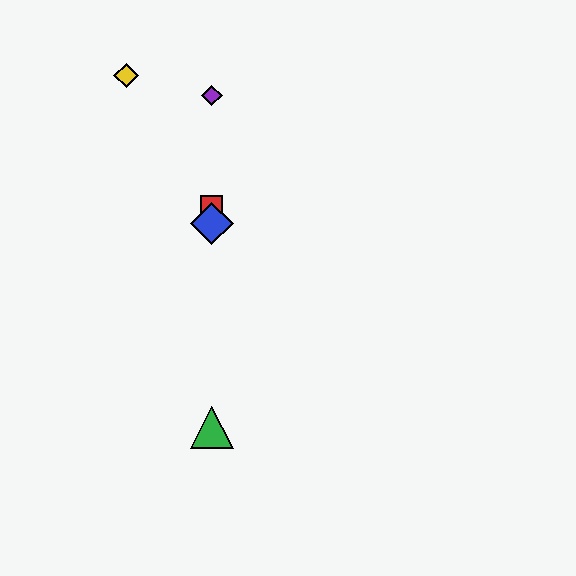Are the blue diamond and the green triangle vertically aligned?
Yes, both are at x≈212.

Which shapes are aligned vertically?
The red square, the blue diamond, the green triangle, the purple diamond are aligned vertically.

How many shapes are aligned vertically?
4 shapes (the red square, the blue diamond, the green triangle, the purple diamond) are aligned vertically.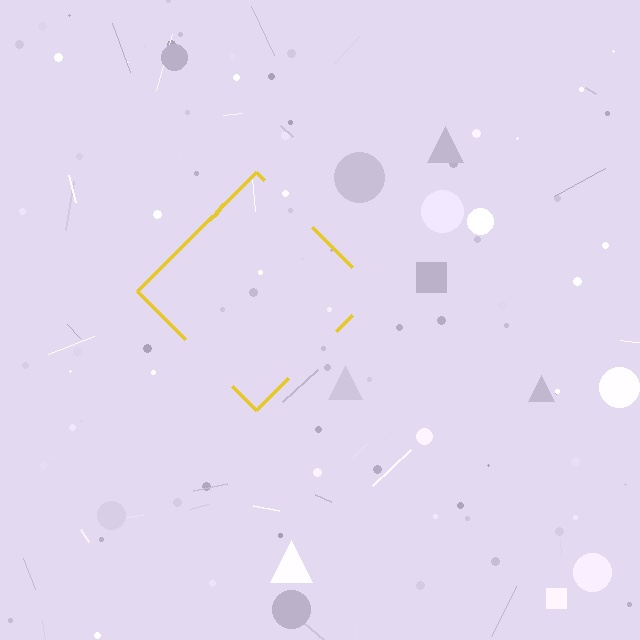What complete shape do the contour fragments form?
The contour fragments form a diamond.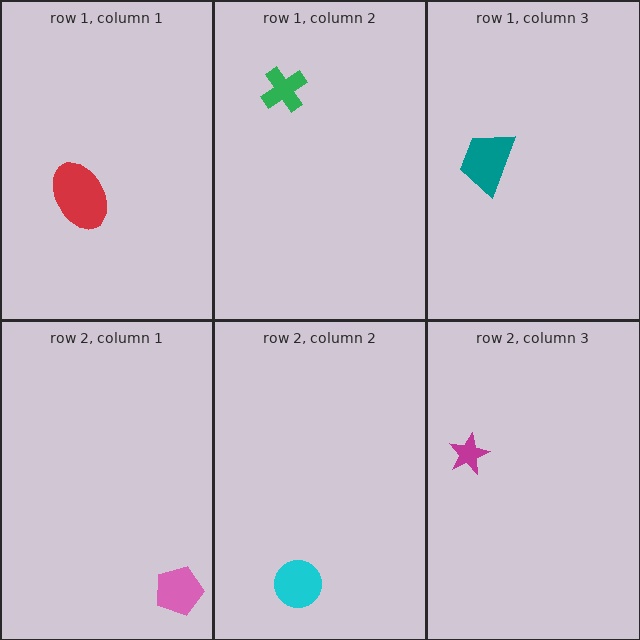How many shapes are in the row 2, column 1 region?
1.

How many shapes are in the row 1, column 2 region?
1.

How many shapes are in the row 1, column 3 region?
1.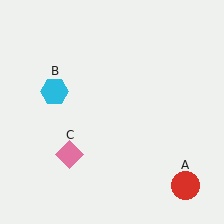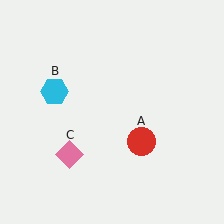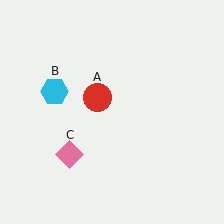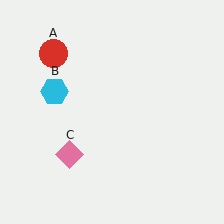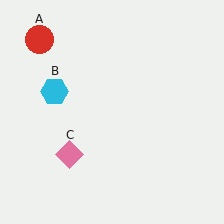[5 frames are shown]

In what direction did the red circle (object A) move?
The red circle (object A) moved up and to the left.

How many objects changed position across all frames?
1 object changed position: red circle (object A).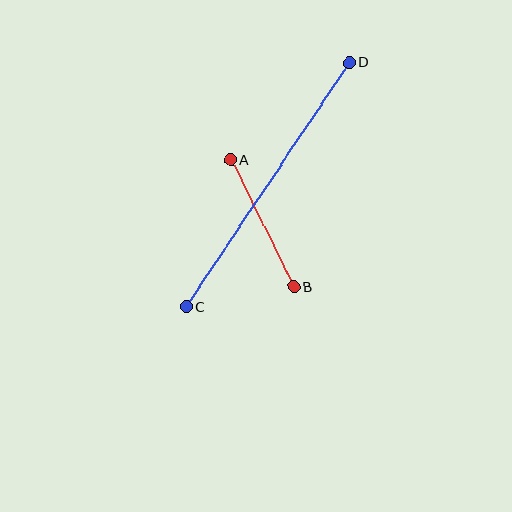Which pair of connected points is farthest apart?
Points C and D are farthest apart.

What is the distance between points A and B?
The distance is approximately 142 pixels.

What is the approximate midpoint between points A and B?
The midpoint is at approximately (262, 224) pixels.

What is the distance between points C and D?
The distance is approximately 294 pixels.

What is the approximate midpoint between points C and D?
The midpoint is at approximately (268, 185) pixels.